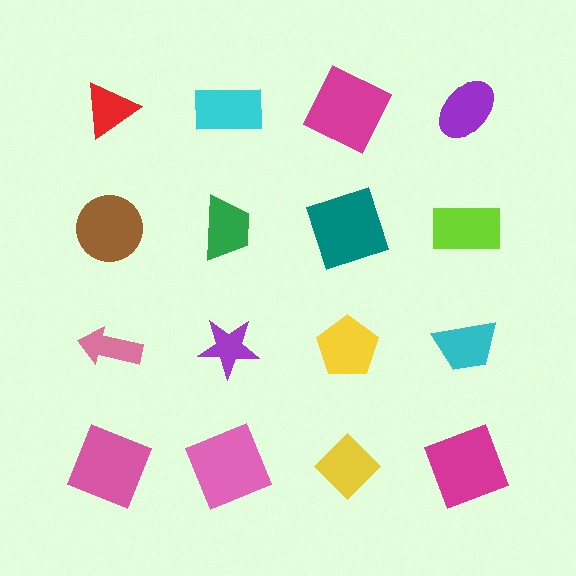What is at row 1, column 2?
A cyan rectangle.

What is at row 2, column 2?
A green trapezoid.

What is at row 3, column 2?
A purple star.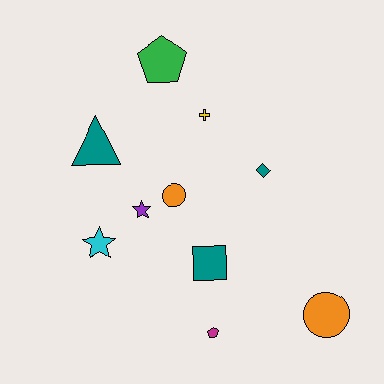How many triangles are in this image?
There is 1 triangle.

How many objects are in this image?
There are 10 objects.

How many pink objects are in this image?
There are no pink objects.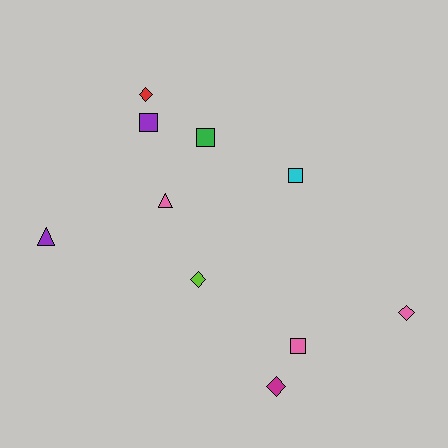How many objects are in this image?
There are 10 objects.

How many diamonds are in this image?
There are 4 diamonds.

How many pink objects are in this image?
There are 3 pink objects.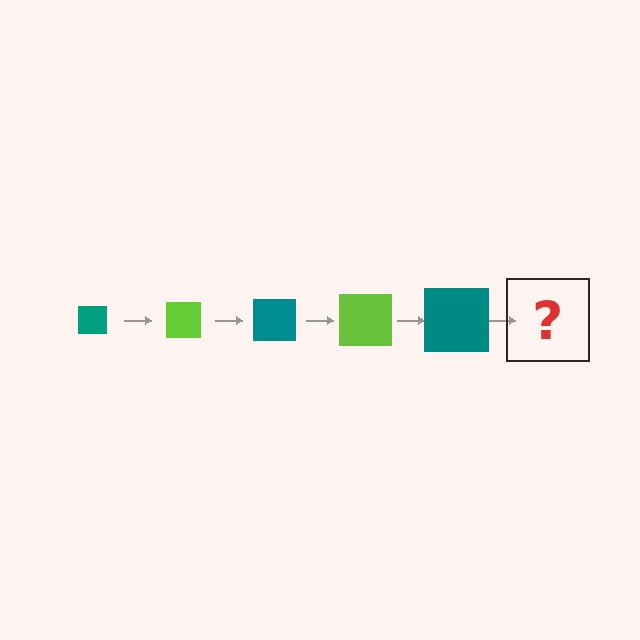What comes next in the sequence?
The next element should be a lime square, larger than the previous one.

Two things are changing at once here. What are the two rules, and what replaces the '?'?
The two rules are that the square grows larger each step and the color cycles through teal and lime. The '?' should be a lime square, larger than the previous one.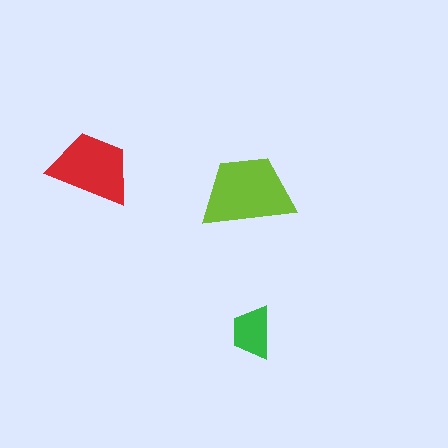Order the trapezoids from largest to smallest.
the lime one, the red one, the green one.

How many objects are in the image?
There are 3 objects in the image.